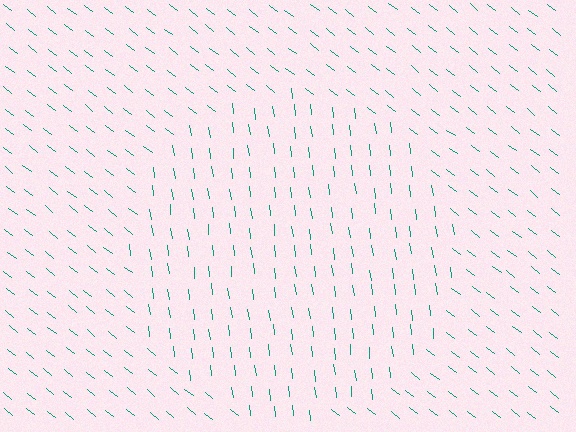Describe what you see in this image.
The image is filled with small teal line segments. A circle region in the image has lines oriented differently from the surrounding lines, creating a visible texture boundary.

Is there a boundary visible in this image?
Yes, there is a texture boundary formed by a change in line orientation.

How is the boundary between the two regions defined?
The boundary is defined purely by a change in line orientation (approximately 45 degrees difference). All lines are the same color and thickness.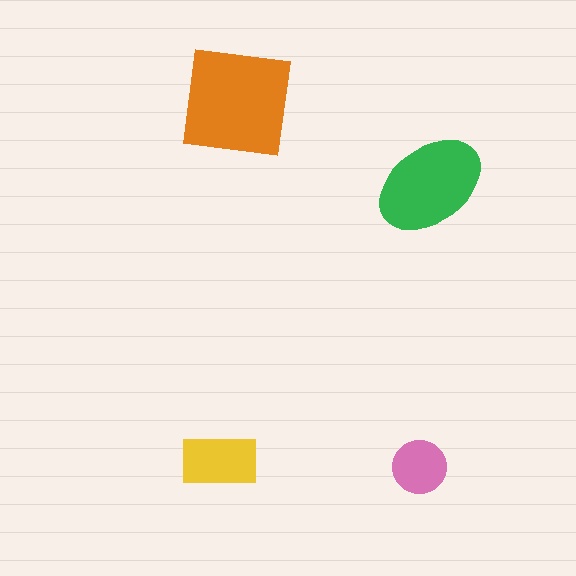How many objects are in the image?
There are 4 objects in the image.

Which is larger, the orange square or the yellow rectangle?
The orange square.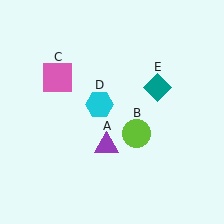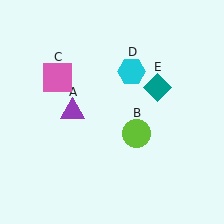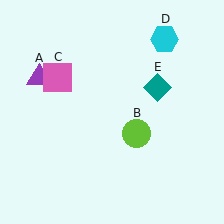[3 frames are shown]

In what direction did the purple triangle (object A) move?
The purple triangle (object A) moved up and to the left.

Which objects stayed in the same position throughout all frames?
Lime circle (object B) and pink square (object C) and teal diamond (object E) remained stationary.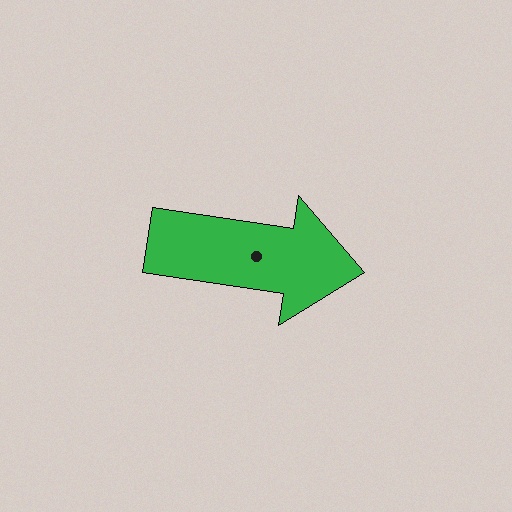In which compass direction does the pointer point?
East.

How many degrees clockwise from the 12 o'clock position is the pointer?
Approximately 99 degrees.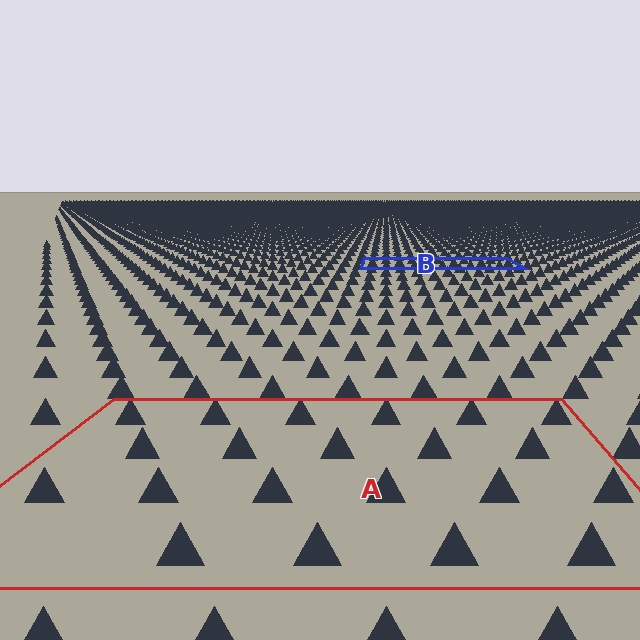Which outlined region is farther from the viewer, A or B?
Region B is farther from the viewer — the texture elements inside it appear smaller and more densely packed.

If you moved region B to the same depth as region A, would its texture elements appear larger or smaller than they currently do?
They would appear larger. At a closer depth, the same texture elements are projected at a bigger on-screen size.